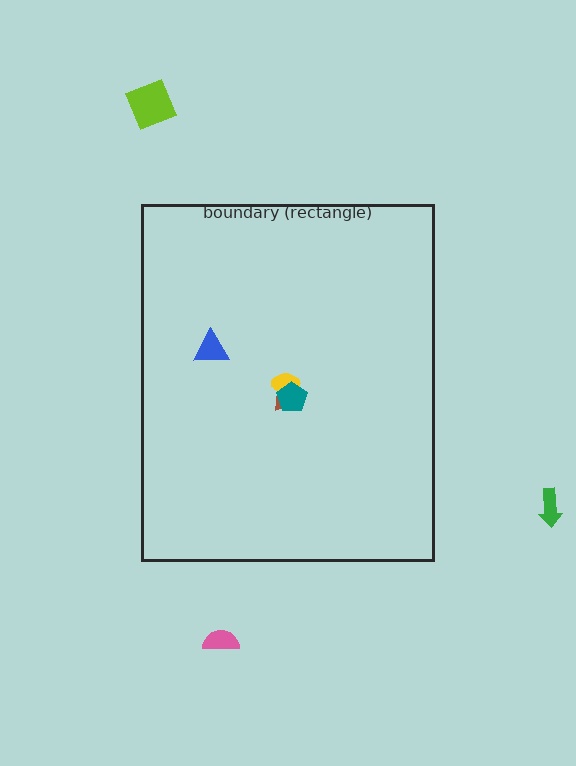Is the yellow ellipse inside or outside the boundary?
Inside.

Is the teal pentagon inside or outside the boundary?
Inside.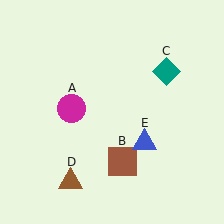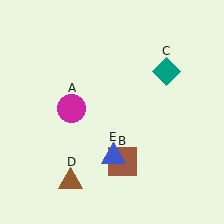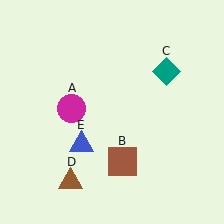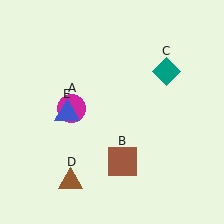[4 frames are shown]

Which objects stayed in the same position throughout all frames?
Magenta circle (object A) and brown square (object B) and teal diamond (object C) and brown triangle (object D) remained stationary.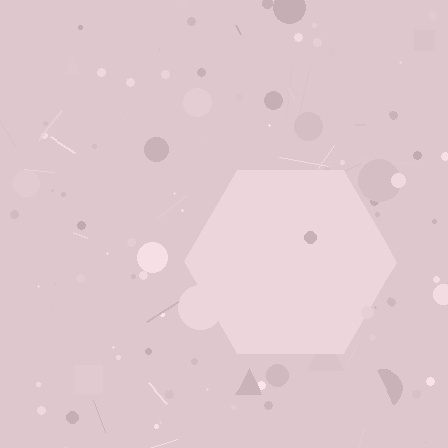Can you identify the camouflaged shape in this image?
The camouflaged shape is a hexagon.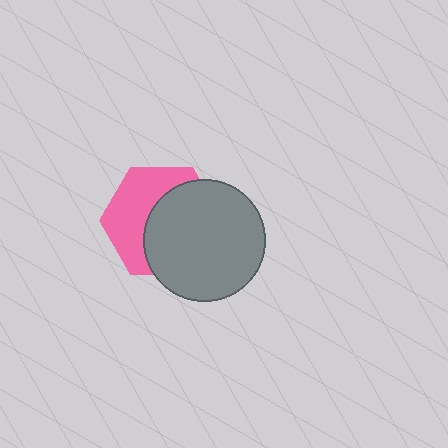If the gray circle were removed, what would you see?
You would see the complete pink hexagon.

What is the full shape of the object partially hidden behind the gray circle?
The partially hidden object is a pink hexagon.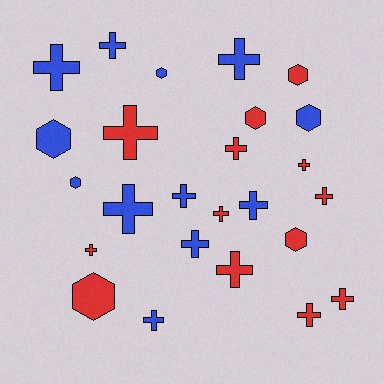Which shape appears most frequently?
Cross, with 17 objects.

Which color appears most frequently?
Red, with 13 objects.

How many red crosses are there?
There are 9 red crosses.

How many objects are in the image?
There are 25 objects.